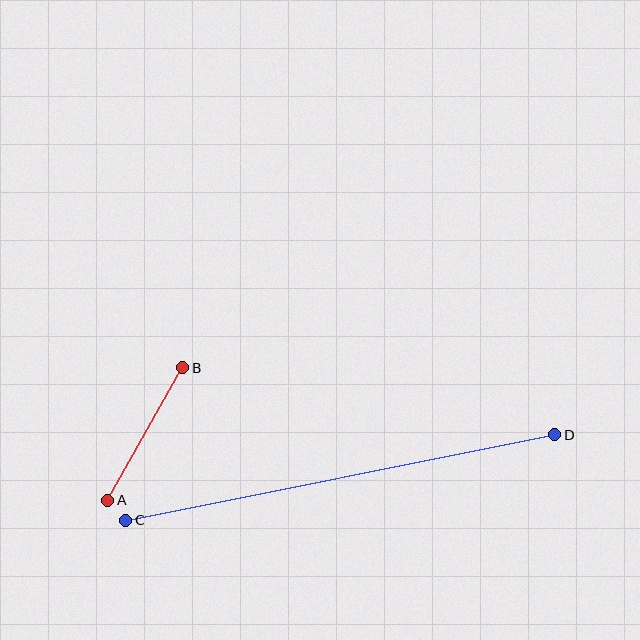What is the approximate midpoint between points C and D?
The midpoint is at approximately (340, 477) pixels.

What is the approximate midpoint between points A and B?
The midpoint is at approximately (145, 434) pixels.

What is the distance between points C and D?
The distance is approximately 437 pixels.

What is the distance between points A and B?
The distance is approximately 152 pixels.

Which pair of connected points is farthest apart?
Points C and D are farthest apart.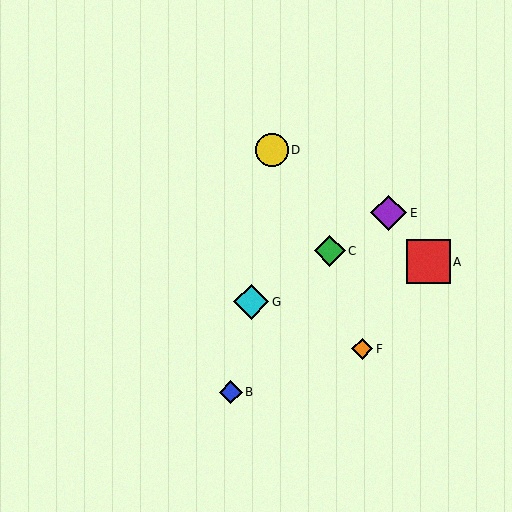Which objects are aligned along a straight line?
Objects C, E, G are aligned along a straight line.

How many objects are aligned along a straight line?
3 objects (C, E, G) are aligned along a straight line.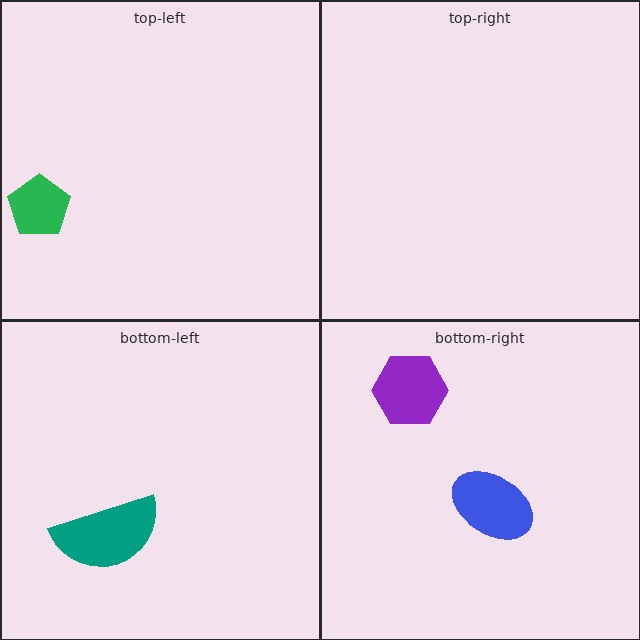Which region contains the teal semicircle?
The bottom-left region.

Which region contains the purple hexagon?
The bottom-right region.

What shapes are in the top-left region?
The green pentagon.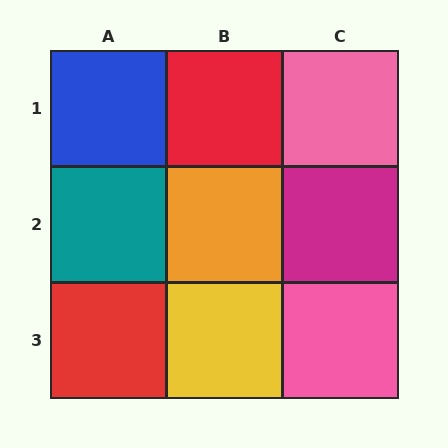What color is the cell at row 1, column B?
Red.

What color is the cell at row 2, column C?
Magenta.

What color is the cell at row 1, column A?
Blue.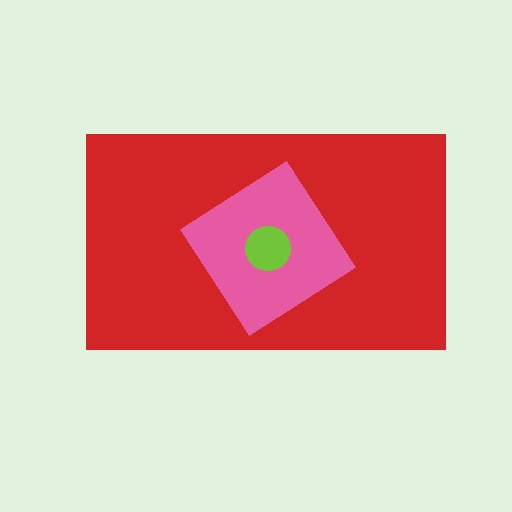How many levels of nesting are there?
3.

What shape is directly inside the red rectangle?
The pink diamond.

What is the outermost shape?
The red rectangle.